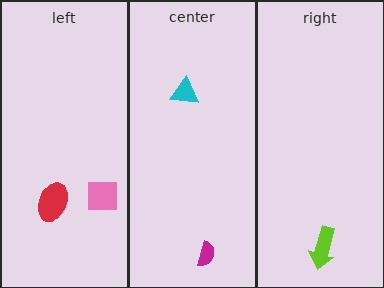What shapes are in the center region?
The cyan triangle, the magenta semicircle.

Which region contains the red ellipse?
The left region.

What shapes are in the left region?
The red ellipse, the pink square.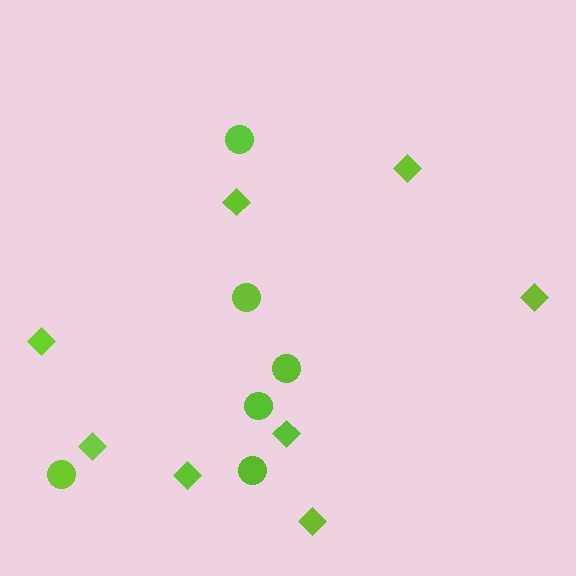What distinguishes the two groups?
There are 2 groups: one group of circles (6) and one group of diamonds (8).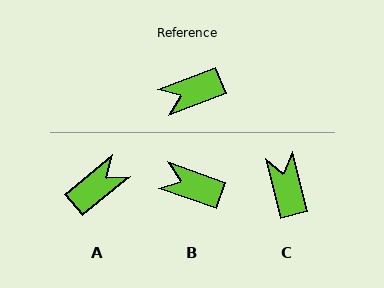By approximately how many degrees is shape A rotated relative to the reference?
Approximately 162 degrees clockwise.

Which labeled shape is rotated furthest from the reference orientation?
A, about 162 degrees away.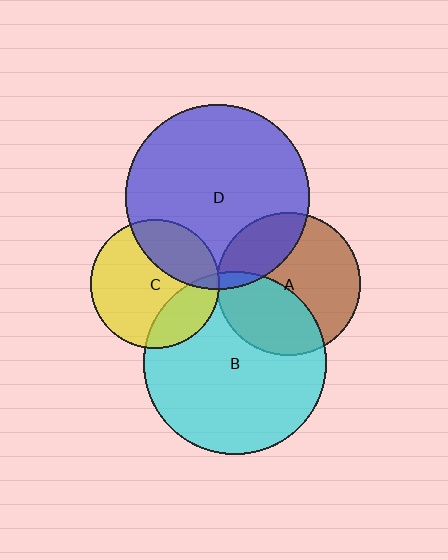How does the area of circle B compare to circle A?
Approximately 1.6 times.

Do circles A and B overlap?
Yes.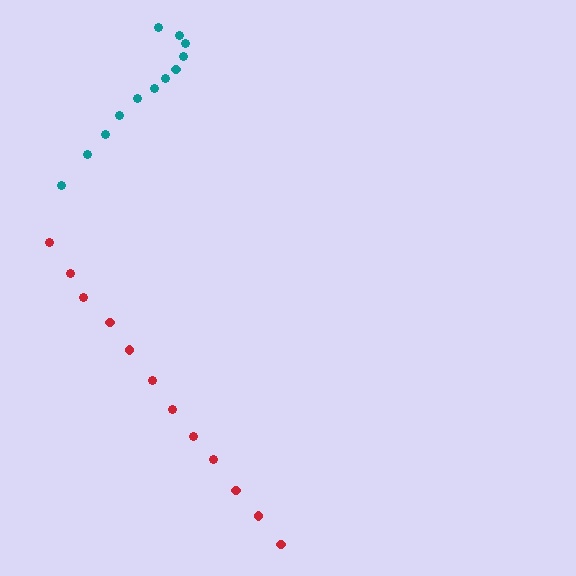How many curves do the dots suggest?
There are 2 distinct paths.